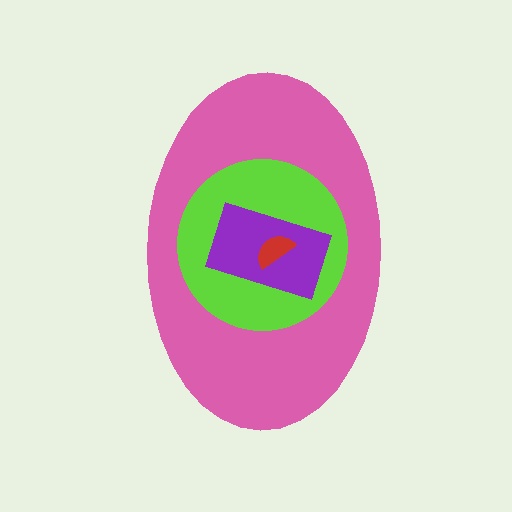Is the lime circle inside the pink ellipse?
Yes.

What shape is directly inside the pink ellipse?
The lime circle.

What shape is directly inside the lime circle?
The purple rectangle.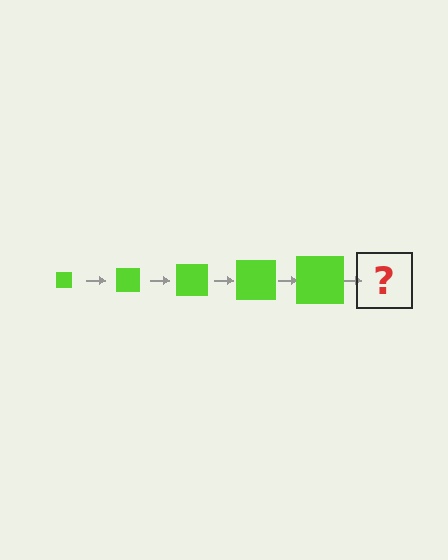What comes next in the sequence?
The next element should be a lime square, larger than the previous one.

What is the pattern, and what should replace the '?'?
The pattern is that the square gets progressively larger each step. The '?' should be a lime square, larger than the previous one.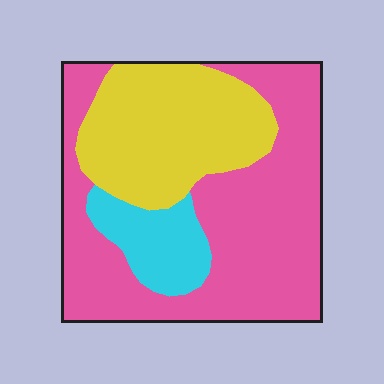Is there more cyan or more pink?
Pink.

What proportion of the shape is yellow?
Yellow takes up between a quarter and a half of the shape.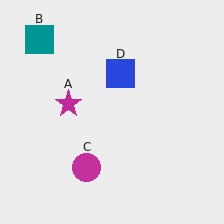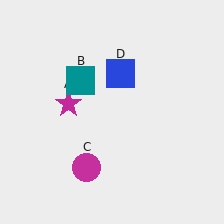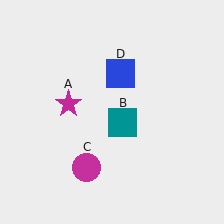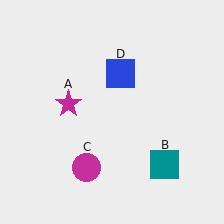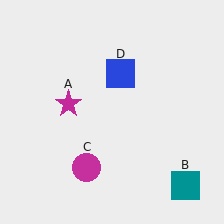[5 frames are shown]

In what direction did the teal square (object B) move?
The teal square (object B) moved down and to the right.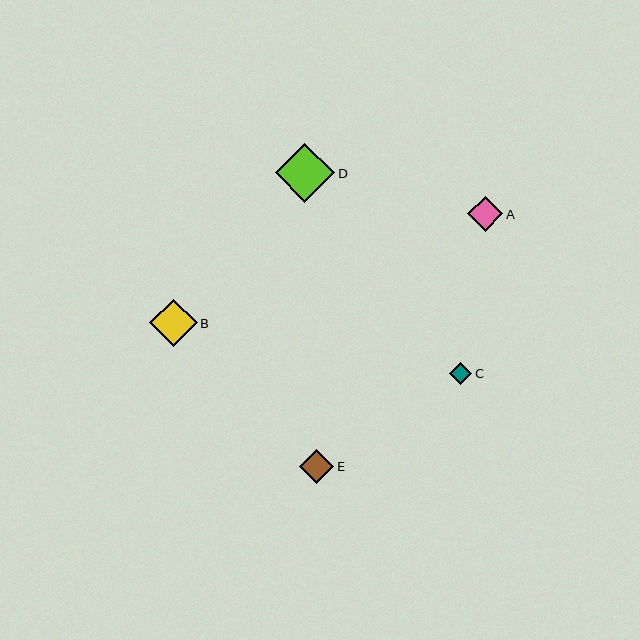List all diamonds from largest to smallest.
From largest to smallest: D, B, A, E, C.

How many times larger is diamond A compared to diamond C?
Diamond A is approximately 1.6 times the size of diamond C.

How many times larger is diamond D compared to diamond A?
Diamond D is approximately 1.7 times the size of diamond A.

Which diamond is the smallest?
Diamond C is the smallest with a size of approximately 22 pixels.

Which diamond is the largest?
Diamond D is the largest with a size of approximately 59 pixels.